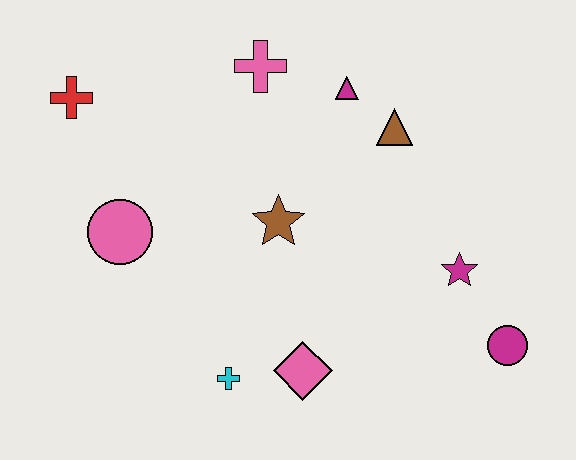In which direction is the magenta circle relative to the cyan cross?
The magenta circle is to the right of the cyan cross.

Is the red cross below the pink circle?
No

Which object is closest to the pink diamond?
The cyan cross is closest to the pink diamond.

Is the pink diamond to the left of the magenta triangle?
Yes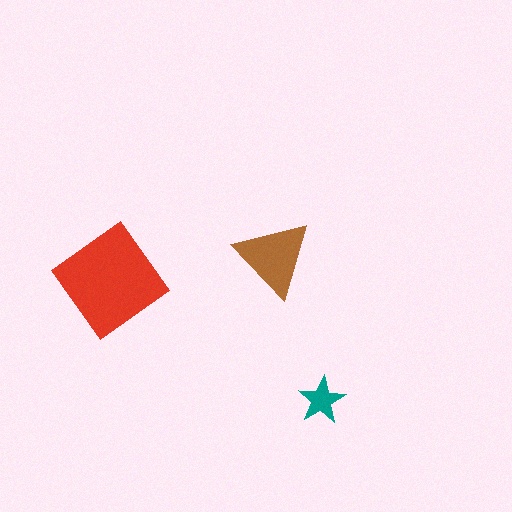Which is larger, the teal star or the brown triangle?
The brown triangle.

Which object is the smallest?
The teal star.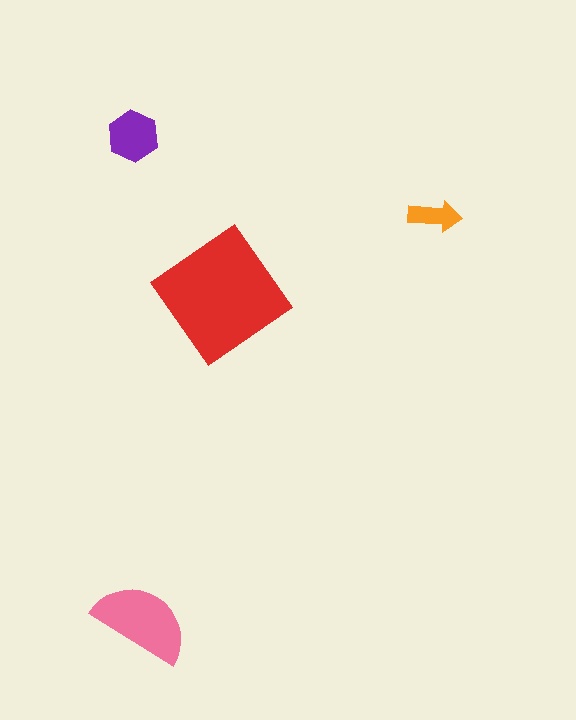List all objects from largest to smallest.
The red diamond, the pink semicircle, the purple hexagon, the orange arrow.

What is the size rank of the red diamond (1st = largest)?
1st.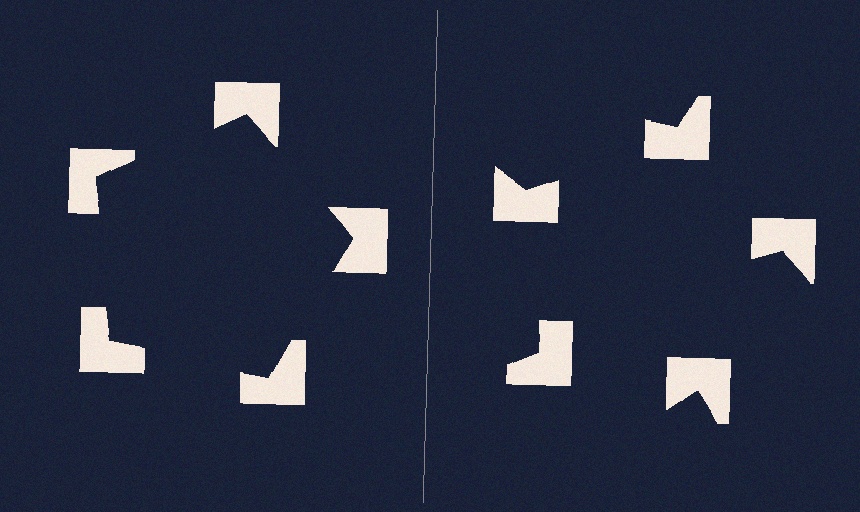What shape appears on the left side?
An illusory pentagon.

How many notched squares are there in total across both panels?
10 — 5 on each side.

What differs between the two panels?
The notched squares are positioned identically on both sides; only the wedge orientations differ. On the left they align to a pentagon; on the right they are misaligned.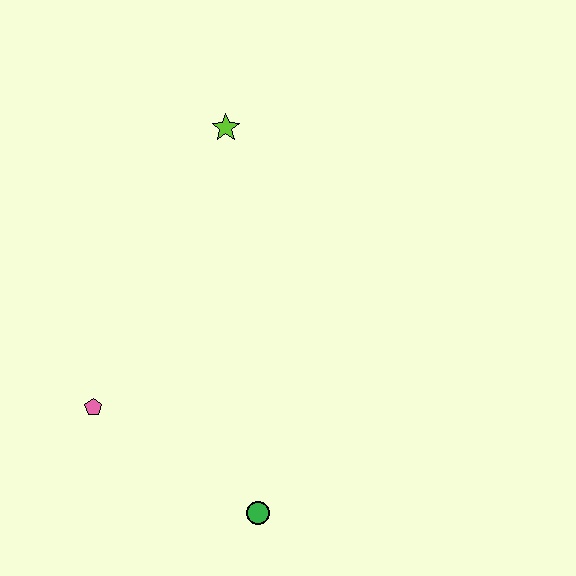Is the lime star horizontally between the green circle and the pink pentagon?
Yes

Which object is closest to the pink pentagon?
The green circle is closest to the pink pentagon.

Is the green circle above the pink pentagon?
No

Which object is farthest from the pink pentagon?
The lime star is farthest from the pink pentagon.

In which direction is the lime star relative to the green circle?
The lime star is above the green circle.